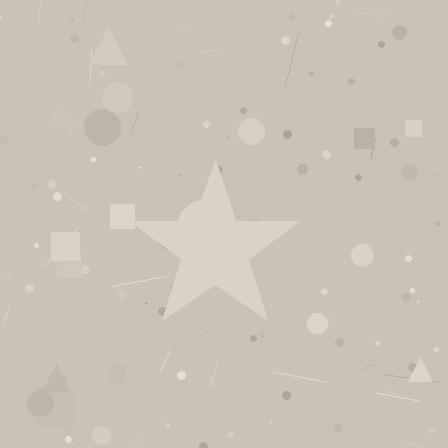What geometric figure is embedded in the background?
A star is embedded in the background.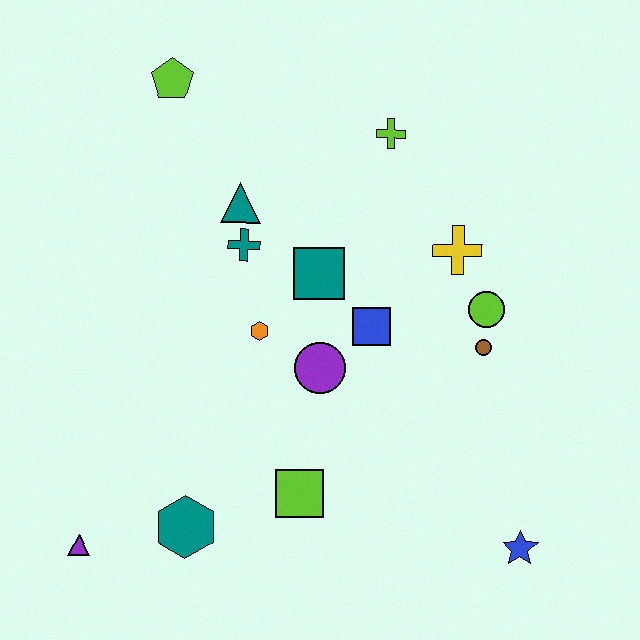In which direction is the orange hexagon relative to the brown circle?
The orange hexagon is to the left of the brown circle.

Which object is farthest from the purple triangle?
The lime cross is farthest from the purple triangle.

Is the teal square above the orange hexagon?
Yes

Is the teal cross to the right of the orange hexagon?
No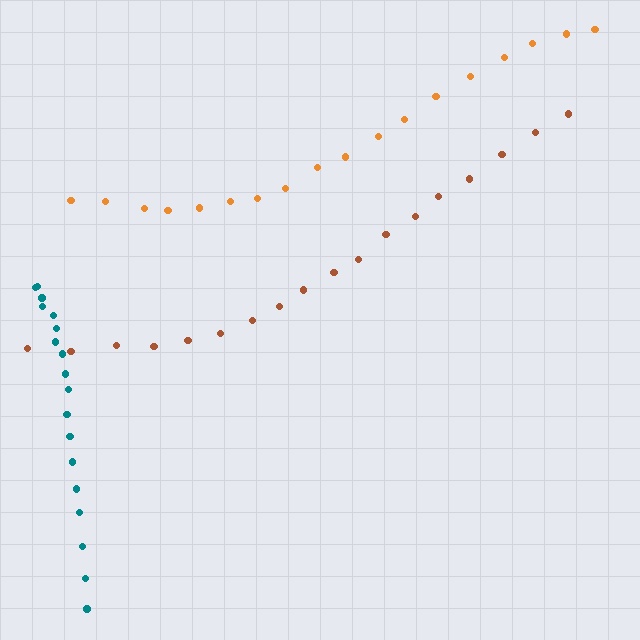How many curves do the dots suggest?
There are 3 distinct paths.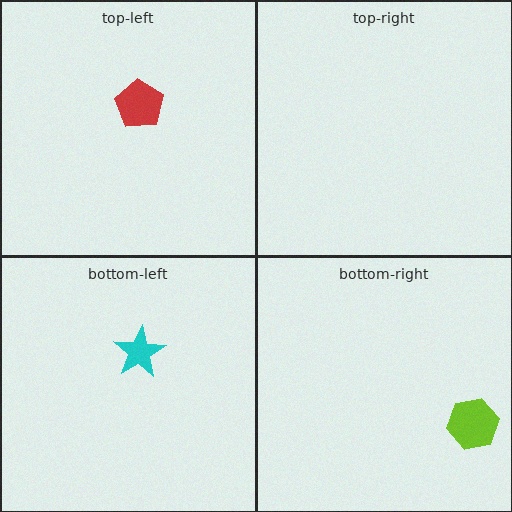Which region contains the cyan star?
The bottom-left region.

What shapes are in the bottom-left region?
The cyan star.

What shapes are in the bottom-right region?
The lime hexagon.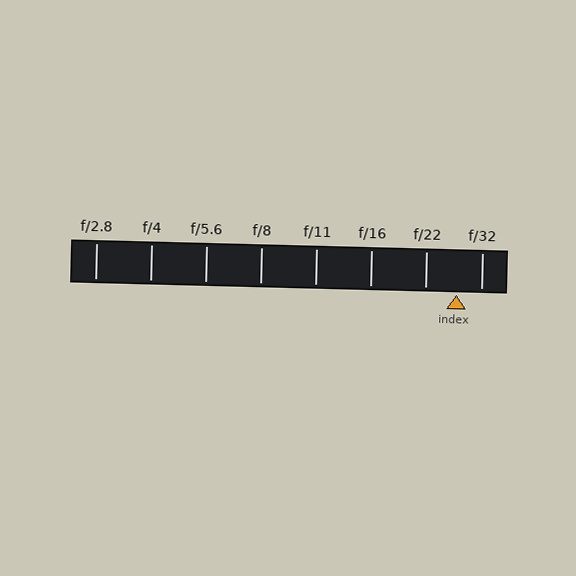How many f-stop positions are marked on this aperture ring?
There are 8 f-stop positions marked.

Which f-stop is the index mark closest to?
The index mark is closest to f/32.